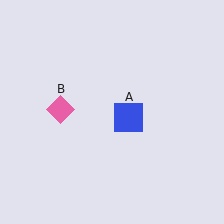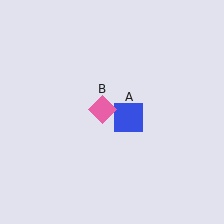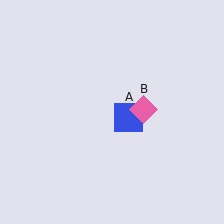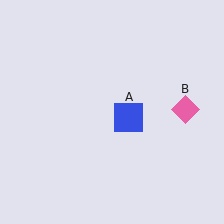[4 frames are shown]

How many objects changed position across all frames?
1 object changed position: pink diamond (object B).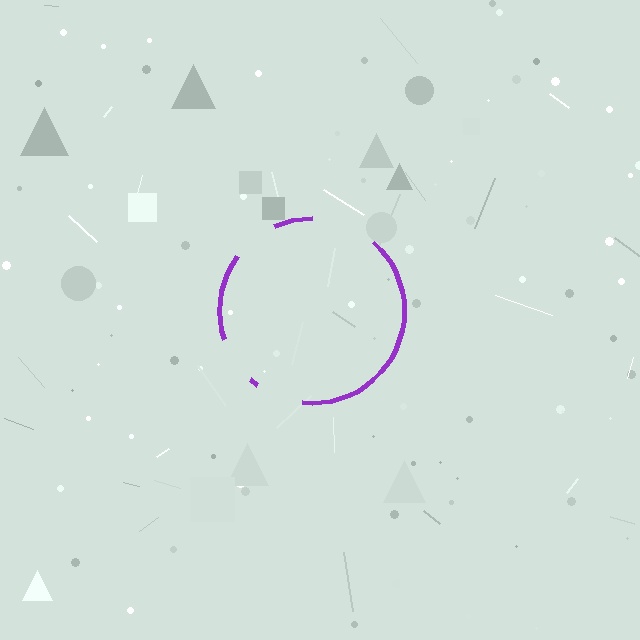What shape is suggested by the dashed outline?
The dashed outline suggests a circle.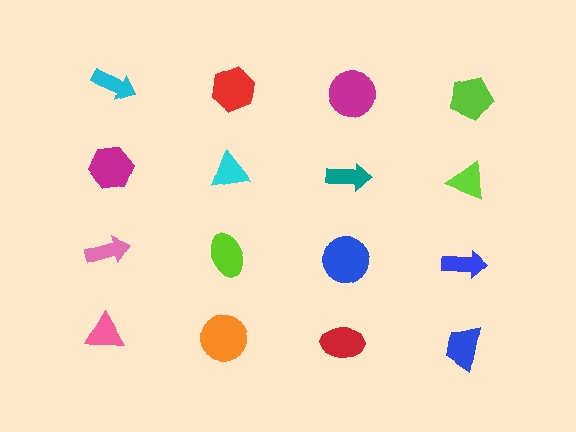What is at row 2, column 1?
A magenta hexagon.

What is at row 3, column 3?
A blue circle.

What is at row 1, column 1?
A cyan arrow.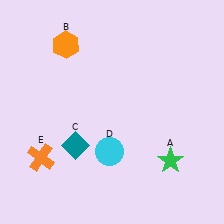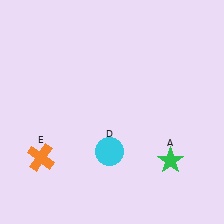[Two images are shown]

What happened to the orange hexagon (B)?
The orange hexagon (B) was removed in Image 2. It was in the top-left area of Image 1.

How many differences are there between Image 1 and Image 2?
There are 2 differences between the two images.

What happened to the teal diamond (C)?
The teal diamond (C) was removed in Image 2. It was in the bottom-left area of Image 1.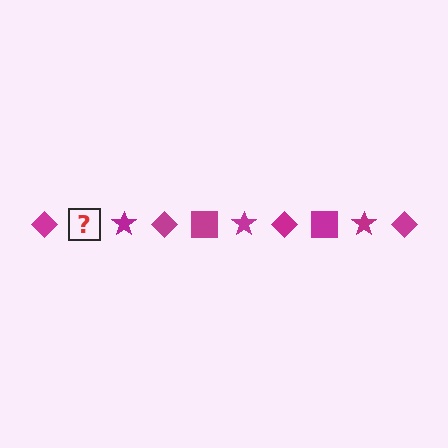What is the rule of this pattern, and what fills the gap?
The rule is that the pattern cycles through diamond, square, star shapes in magenta. The gap should be filled with a magenta square.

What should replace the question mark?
The question mark should be replaced with a magenta square.